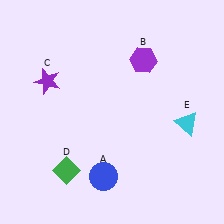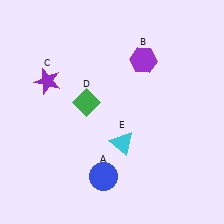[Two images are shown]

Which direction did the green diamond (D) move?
The green diamond (D) moved up.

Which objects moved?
The objects that moved are: the green diamond (D), the cyan triangle (E).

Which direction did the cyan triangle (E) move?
The cyan triangle (E) moved left.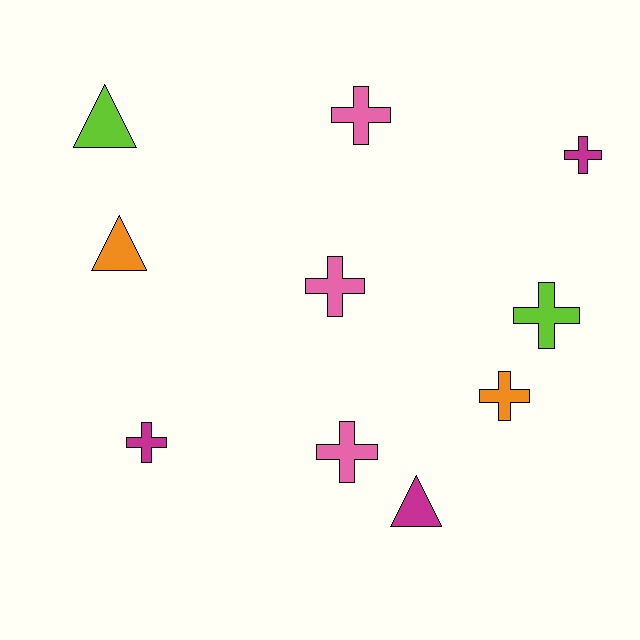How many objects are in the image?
There are 10 objects.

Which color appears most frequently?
Pink, with 3 objects.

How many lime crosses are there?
There is 1 lime cross.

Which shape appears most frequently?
Cross, with 7 objects.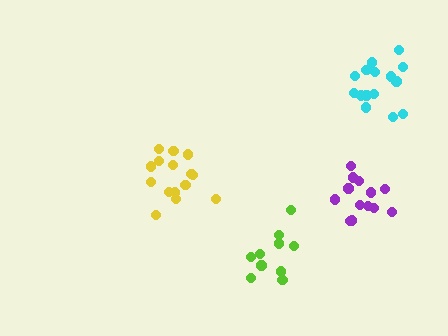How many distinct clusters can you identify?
There are 4 distinct clusters.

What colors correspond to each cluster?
The clusters are colored: lime, yellow, cyan, purple.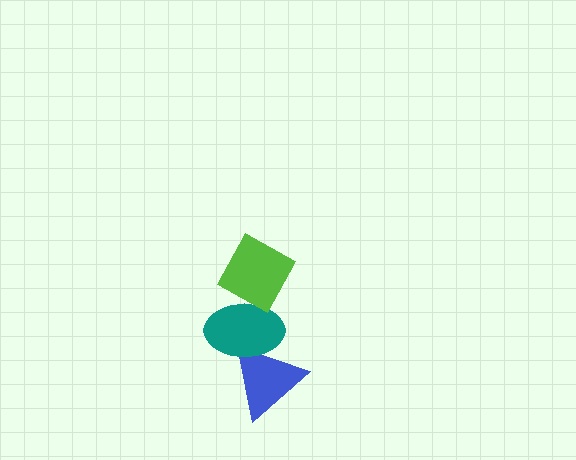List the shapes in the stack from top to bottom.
From top to bottom: the lime diamond, the teal ellipse, the blue triangle.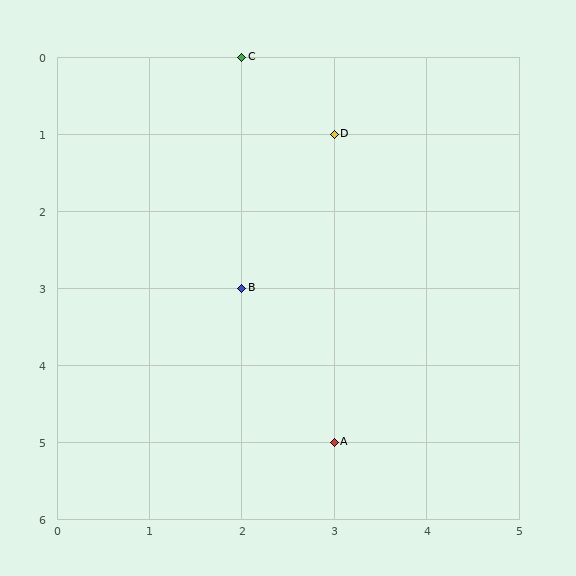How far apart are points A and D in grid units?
Points A and D are 4 rows apart.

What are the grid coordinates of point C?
Point C is at grid coordinates (2, 0).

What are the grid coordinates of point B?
Point B is at grid coordinates (2, 3).